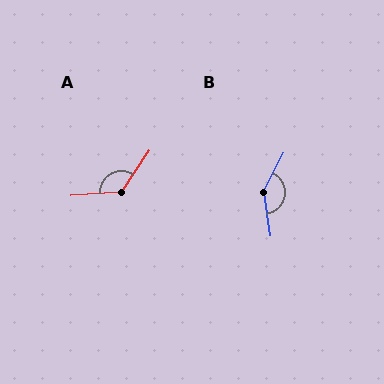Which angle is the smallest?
A, at approximately 129 degrees.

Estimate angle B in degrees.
Approximately 144 degrees.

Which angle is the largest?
B, at approximately 144 degrees.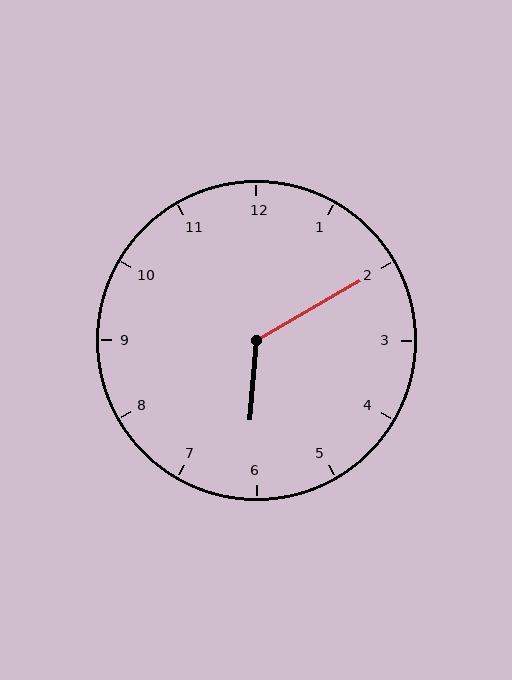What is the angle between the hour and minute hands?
Approximately 125 degrees.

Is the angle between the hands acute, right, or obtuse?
It is obtuse.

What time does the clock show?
6:10.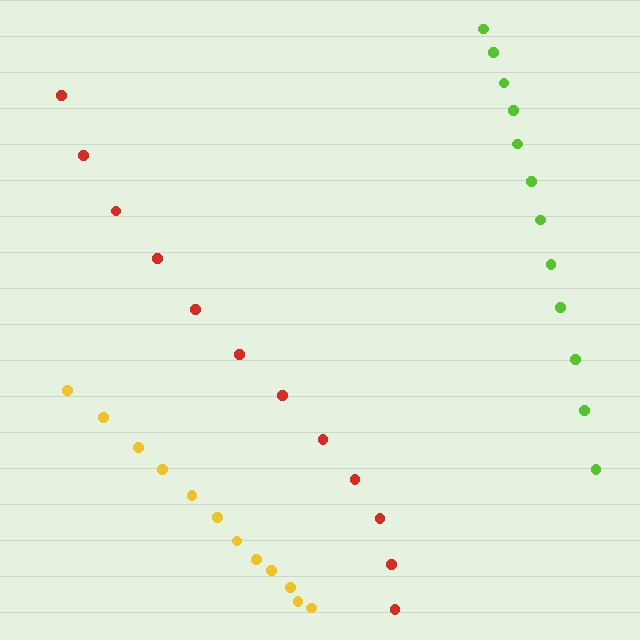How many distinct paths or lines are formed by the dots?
There are 3 distinct paths.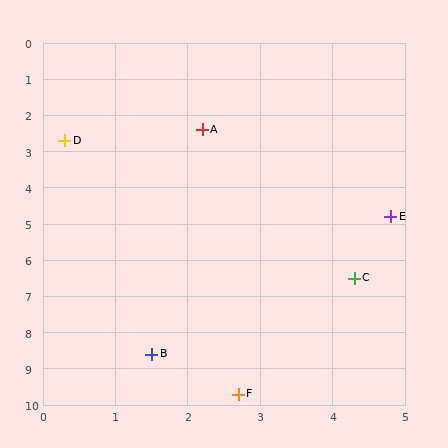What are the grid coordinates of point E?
Point E is at approximately (4.8, 4.8).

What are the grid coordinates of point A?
Point A is at approximately (2.2, 2.4).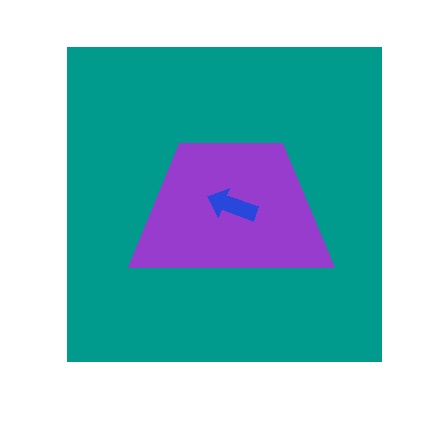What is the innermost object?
The blue arrow.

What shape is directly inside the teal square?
The purple trapezoid.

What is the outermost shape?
The teal square.